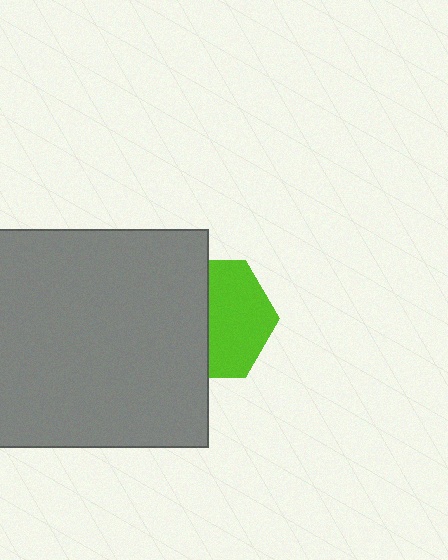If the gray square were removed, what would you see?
You would see the complete lime hexagon.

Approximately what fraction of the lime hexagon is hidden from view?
Roughly 48% of the lime hexagon is hidden behind the gray square.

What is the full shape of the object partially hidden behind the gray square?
The partially hidden object is a lime hexagon.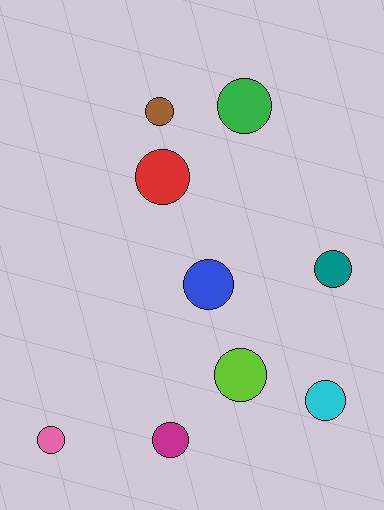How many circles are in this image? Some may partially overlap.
There are 9 circles.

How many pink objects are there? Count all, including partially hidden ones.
There is 1 pink object.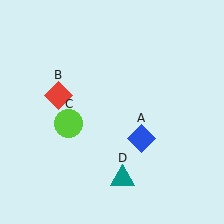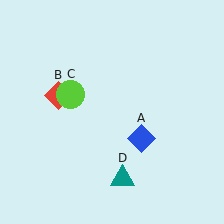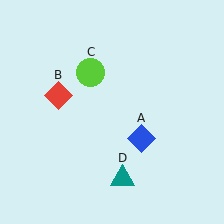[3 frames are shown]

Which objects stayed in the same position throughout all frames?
Blue diamond (object A) and red diamond (object B) and teal triangle (object D) remained stationary.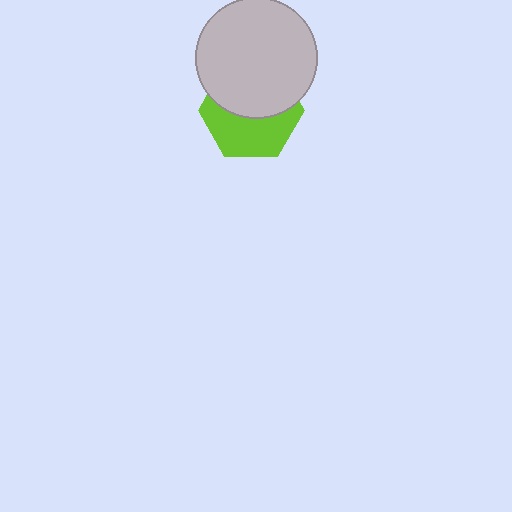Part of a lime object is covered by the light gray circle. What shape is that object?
It is a hexagon.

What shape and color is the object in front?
The object in front is a light gray circle.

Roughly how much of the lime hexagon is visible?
About half of it is visible (roughly 49%).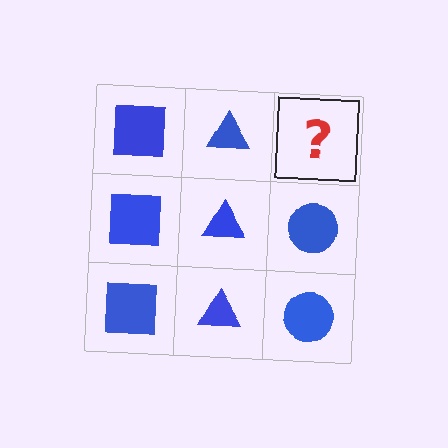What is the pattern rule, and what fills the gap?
The rule is that each column has a consistent shape. The gap should be filled with a blue circle.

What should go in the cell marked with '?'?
The missing cell should contain a blue circle.